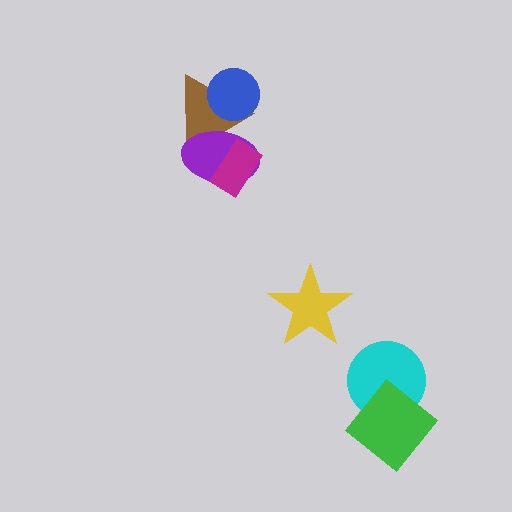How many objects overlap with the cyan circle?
1 object overlaps with the cyan circle.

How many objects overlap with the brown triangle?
3 objects overlap with the brown triangle.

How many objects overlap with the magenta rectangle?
2 objects overlap with the magenta rectangle.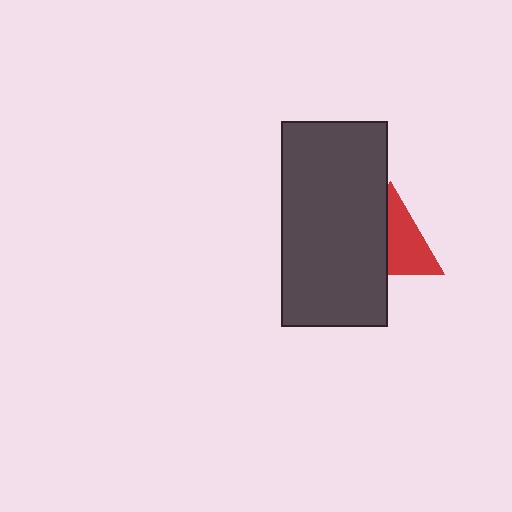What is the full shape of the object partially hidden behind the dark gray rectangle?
The partially hidden object is a red triangle.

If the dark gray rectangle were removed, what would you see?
You would see the complete red triangle.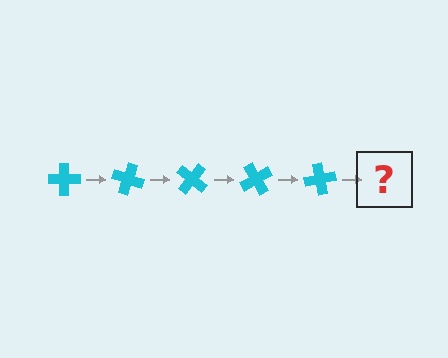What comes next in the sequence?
The next element should be a cyan cross rotated 100 degrees.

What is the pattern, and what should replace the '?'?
The pattern is that the cross rotates 20 degrees each step. The '?' should be a cyan cross rotated 100 degrees.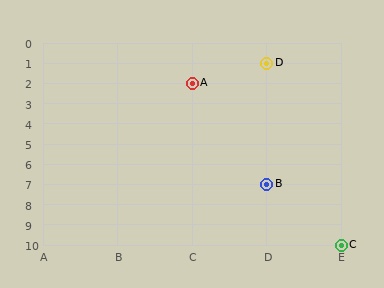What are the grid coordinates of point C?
Point C is at grid coordinates (E, 10).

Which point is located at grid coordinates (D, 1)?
Point D is at (D, 1).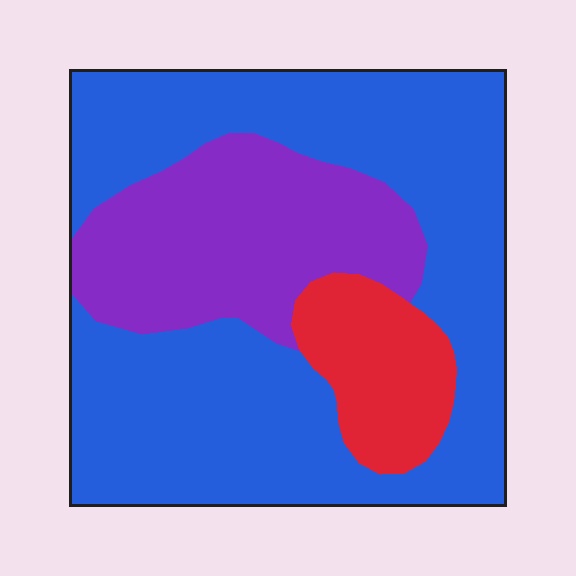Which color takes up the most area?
Blue, at roughly 60%.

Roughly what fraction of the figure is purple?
Purple covers about 25% of the figure.